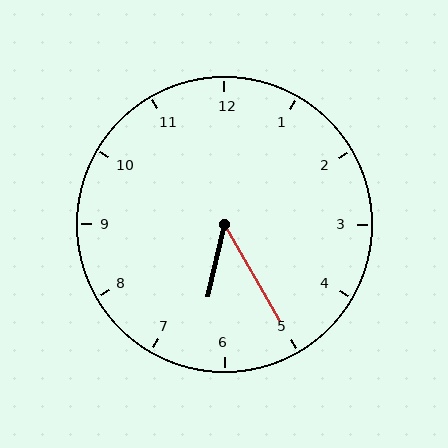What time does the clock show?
6:25.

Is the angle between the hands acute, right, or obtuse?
It is acute.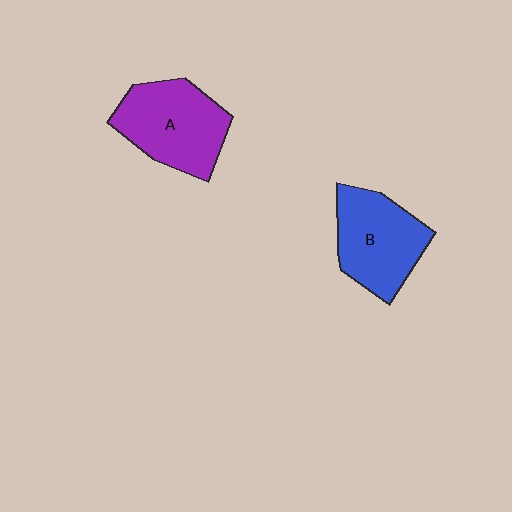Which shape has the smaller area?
Shape B (blue).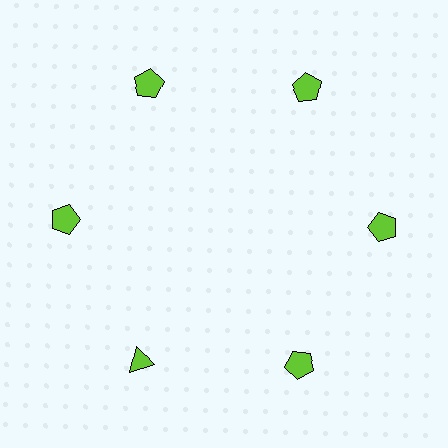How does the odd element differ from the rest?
It has a different shape: triangle instead of pentagon.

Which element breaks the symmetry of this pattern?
The lime triangle at roughly the 7 o'clock position breaks the symmetry. All other shapes are lime pentagons.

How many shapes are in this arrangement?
There are 6 shapes arranged in a ring pattern.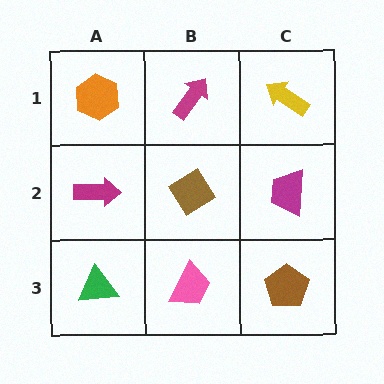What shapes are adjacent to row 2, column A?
An orange hexagon (row 1, column A), a green triangle (row 3, column A), a brown diamond (row 2, column B).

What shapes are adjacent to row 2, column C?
A yellow arrow (row 1, column C), a brown pentagon (row 3, column C), a brown diamond (row 2, column B).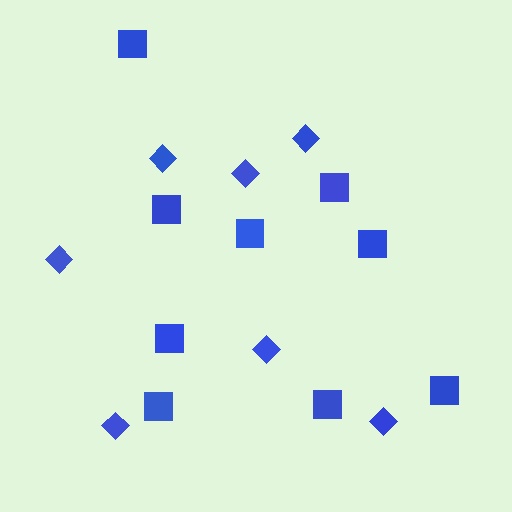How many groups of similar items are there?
There are 2 groups: one group of squares (9) and one group of diamonds (7).